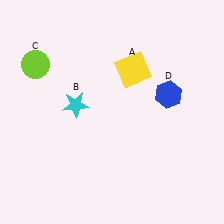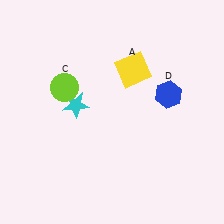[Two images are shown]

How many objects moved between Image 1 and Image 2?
1 object moved between the two images.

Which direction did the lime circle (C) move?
The lime circle (C) moved right.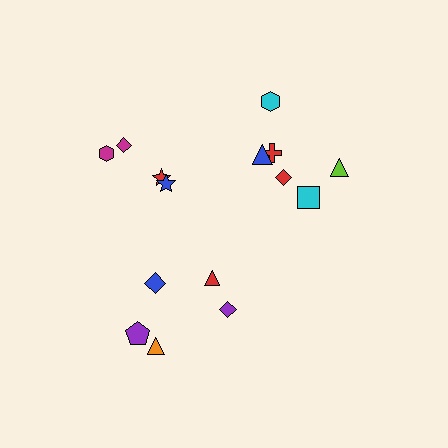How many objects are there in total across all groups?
There are 15 objects.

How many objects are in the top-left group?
There are 4 objects.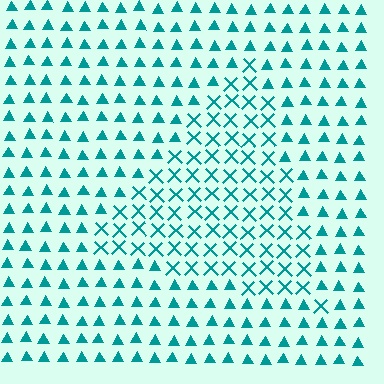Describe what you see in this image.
The image is filled with small teal elements arranged in a uniform grid. A triangle-shaped region contains X marks, while the surrounding area contains triangles. The boundary is defined purely by the change in element shape.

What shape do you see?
I see a triangle.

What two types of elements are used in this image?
The image uses X marks inside the triangle region and triangles outside it.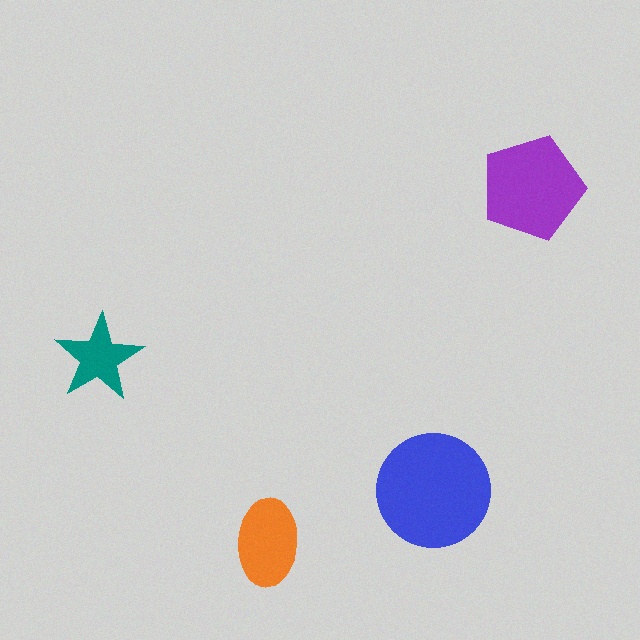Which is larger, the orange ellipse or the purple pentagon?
The purple pentagon.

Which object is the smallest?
The teal star.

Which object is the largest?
The blue circle.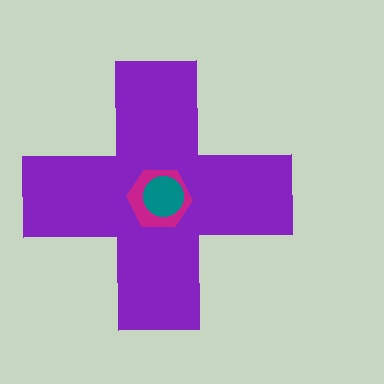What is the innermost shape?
The teal circle.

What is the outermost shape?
The purple cross.